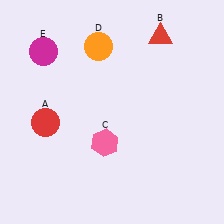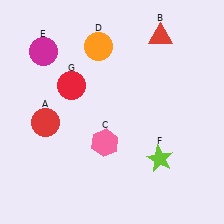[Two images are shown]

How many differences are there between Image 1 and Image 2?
There are 2 differences between the two images.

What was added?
A lime star (F), a red circle (G) were added in Image 2.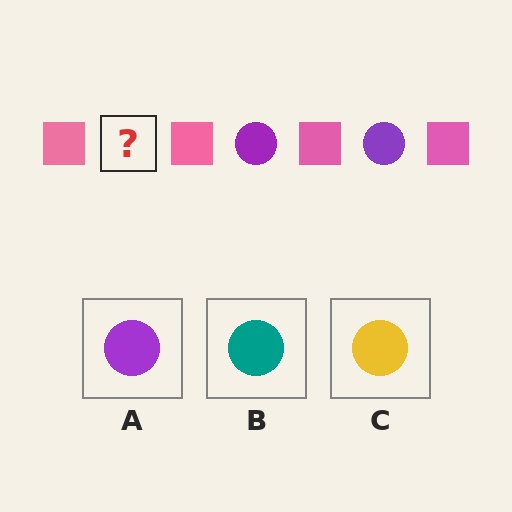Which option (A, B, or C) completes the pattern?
A.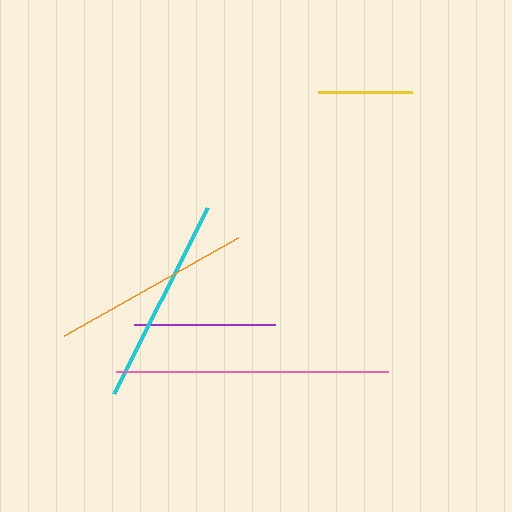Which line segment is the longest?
The pink line is the longest at approximately 272 pixels.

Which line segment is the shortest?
The yellow line is the shortest at approximately 93 pixels.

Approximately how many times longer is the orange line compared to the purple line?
The orange line is approximately 1.4 times the length of the purple line.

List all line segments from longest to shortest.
From longest to shortest: pink, cyan, orange, purple, yellow.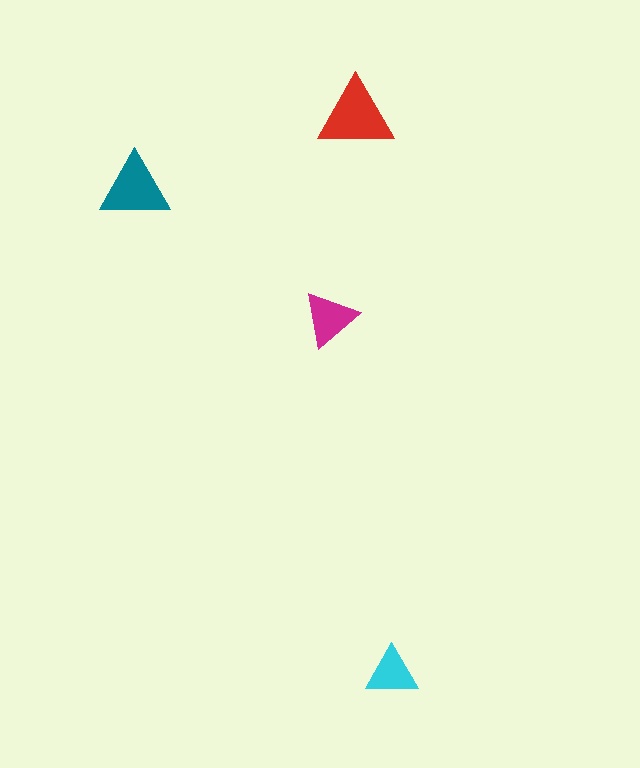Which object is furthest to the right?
The cyan triangle is rightmost.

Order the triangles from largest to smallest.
the red one, the teal one, the magenta one, the cyan one.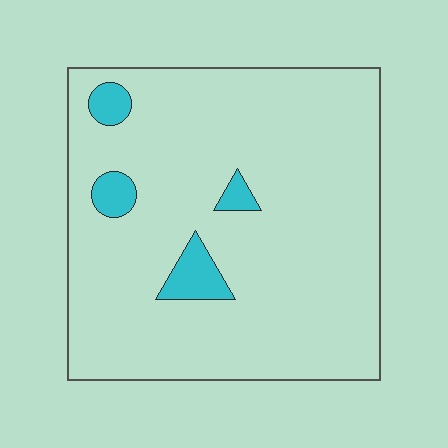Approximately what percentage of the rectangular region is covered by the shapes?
Approximately 5%.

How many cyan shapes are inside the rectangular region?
4.